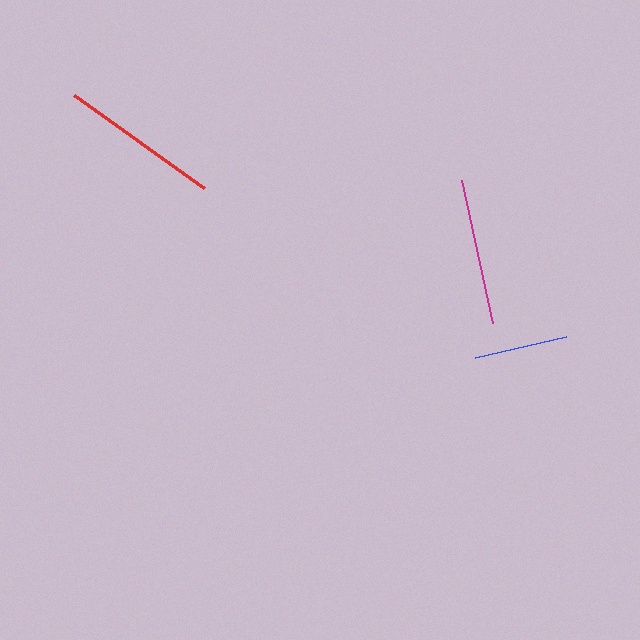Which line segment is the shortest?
The blue line is the shortest at approximately 94 pixels.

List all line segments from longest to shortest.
From longest to shortest: red, magenta, blue.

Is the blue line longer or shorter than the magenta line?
The magenta line is longer than the blue line.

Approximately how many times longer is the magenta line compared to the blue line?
The magenta line is approximately 1.6 times the length of the blue line.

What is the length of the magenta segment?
The magenta segment is approximately 147 pixels long.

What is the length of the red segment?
The red segment is approximately 159 pixels long.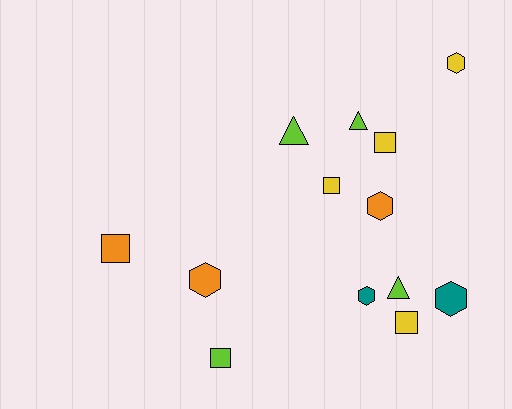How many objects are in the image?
There are 13 objects.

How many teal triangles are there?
There are no teal triangles.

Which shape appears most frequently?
Hexagon, with 5 objects.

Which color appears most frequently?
Lime, with 4 objects.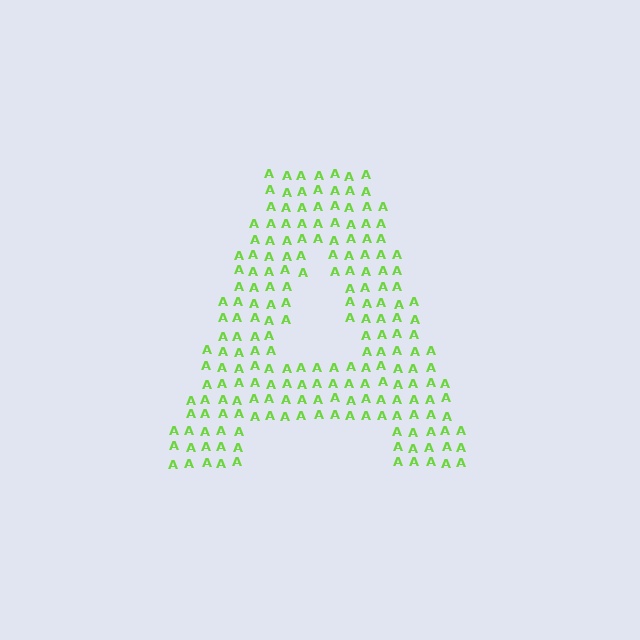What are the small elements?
The small elements are letter A's.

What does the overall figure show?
The overall figure shows the letter A.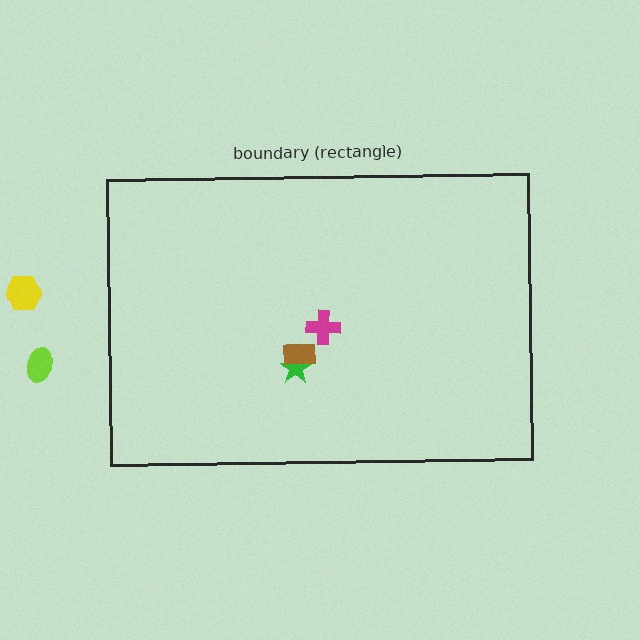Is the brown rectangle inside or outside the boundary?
Inside.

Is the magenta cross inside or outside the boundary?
Inside.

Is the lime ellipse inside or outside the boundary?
Outside.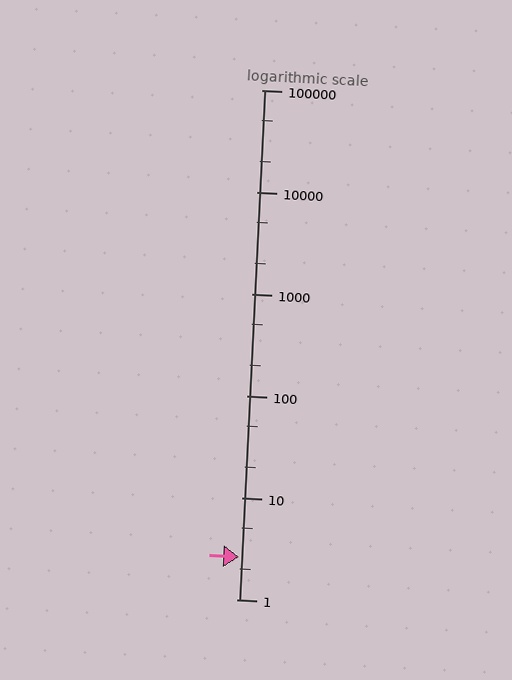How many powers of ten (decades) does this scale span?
The scale spans 5 decades, from 1 to 100000.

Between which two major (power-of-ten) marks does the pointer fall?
The pointer is between 1 and 10.